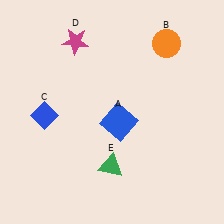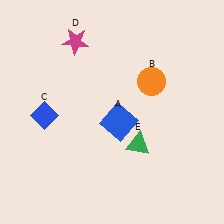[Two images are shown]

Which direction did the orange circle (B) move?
The orange circle (B) moved down.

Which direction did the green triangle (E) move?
The green triangle (E) moved right.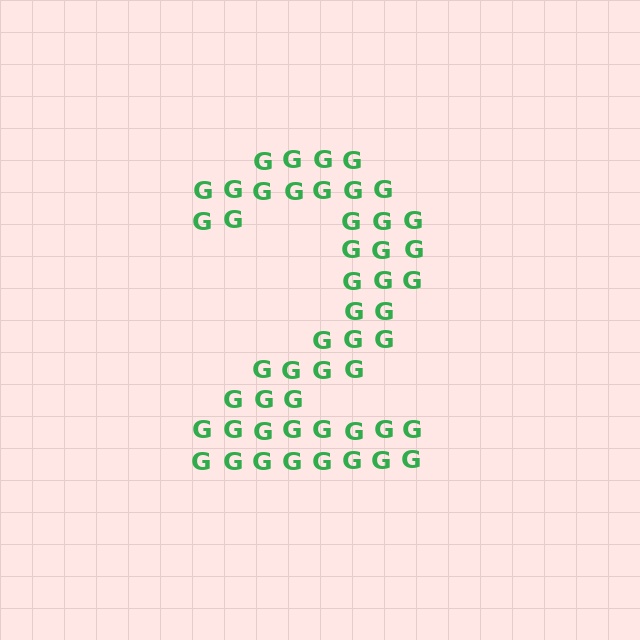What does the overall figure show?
The overall figure shows the digit 2.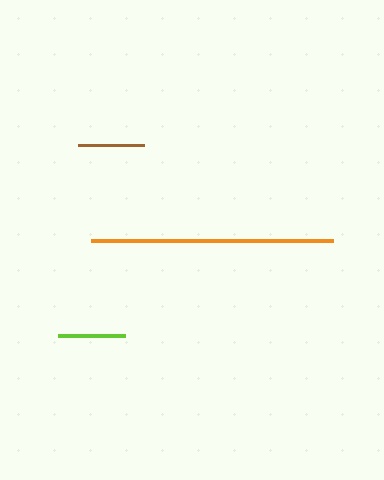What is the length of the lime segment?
The lime segment is approximately 67 pixels long.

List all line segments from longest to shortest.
From longest to shortest: orange, lime, brown.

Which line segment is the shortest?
The brown line is the shortest at approximately 65 pixels.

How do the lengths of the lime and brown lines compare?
The lime and brown lines are approximately the same length.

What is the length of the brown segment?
The brown segment is approximately 65 pixels long.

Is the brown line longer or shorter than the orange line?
The orange line is longer than the brown line.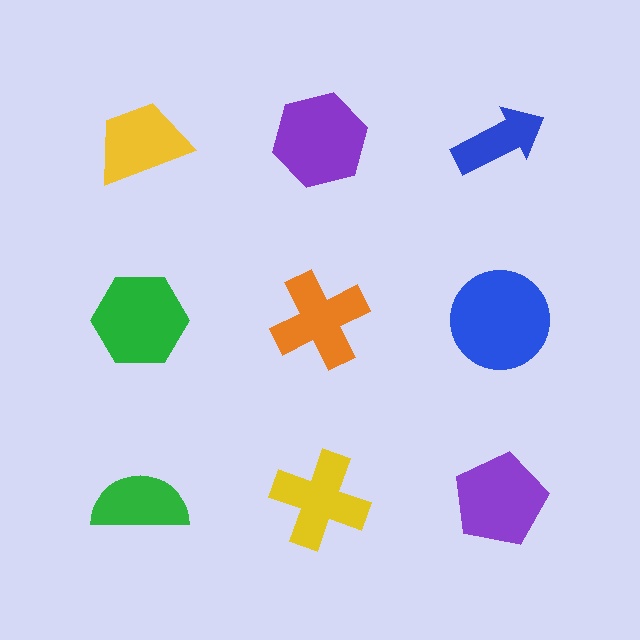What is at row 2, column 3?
A blue circle.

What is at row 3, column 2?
A yellow cross.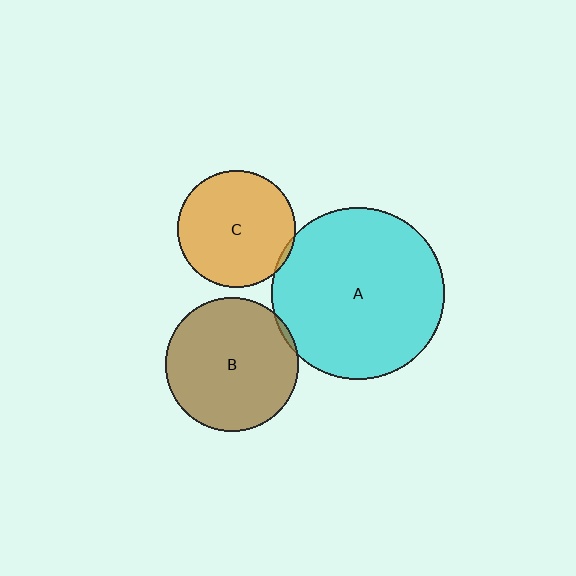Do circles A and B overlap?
Yes.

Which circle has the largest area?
Circle A (cyan).